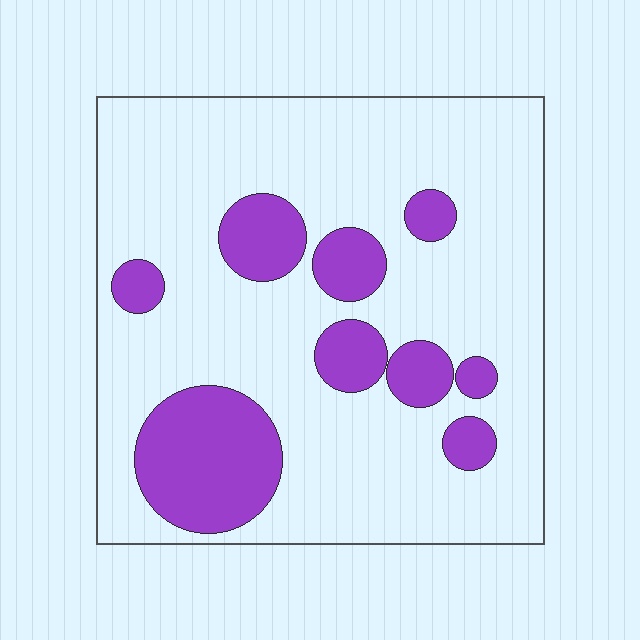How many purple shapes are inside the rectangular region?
9.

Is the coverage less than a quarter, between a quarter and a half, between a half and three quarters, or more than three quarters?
Less than a quarter.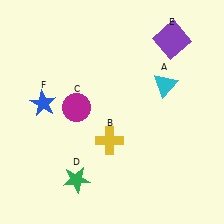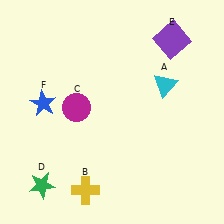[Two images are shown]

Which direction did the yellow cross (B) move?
The yellow cross (B) moved down.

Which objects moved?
The objects that moved are: the yellow cross (B), the green star (D).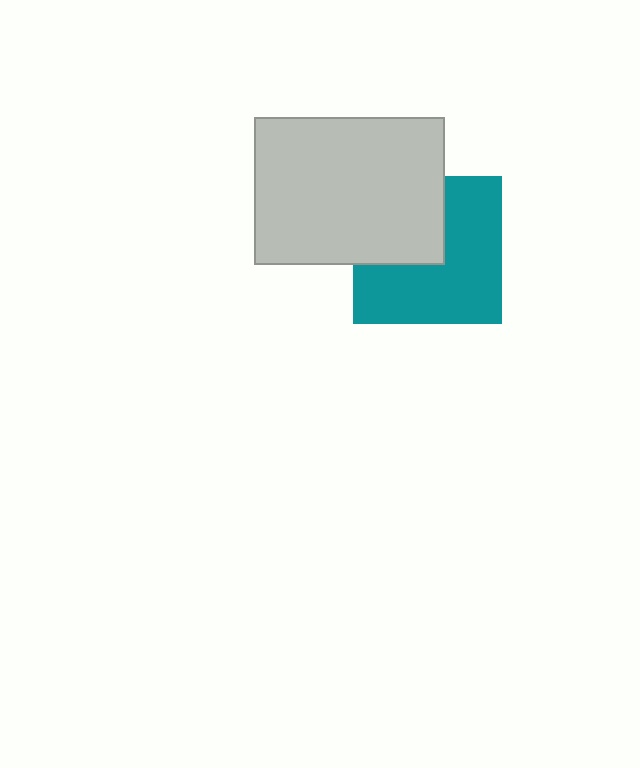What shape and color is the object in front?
The object in front is a light gray rectangle.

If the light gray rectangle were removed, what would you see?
You would see the complete teal square.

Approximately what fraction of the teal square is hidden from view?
Roughly 38% of the teal square is hidden behind the light gray rectangle.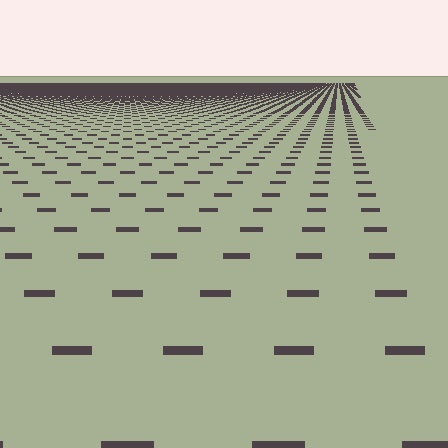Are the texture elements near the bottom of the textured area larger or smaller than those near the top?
Larger. Near the bottom, elements are closer to the viewer and appear at a bigger on-screen size.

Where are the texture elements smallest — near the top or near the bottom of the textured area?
Near the top.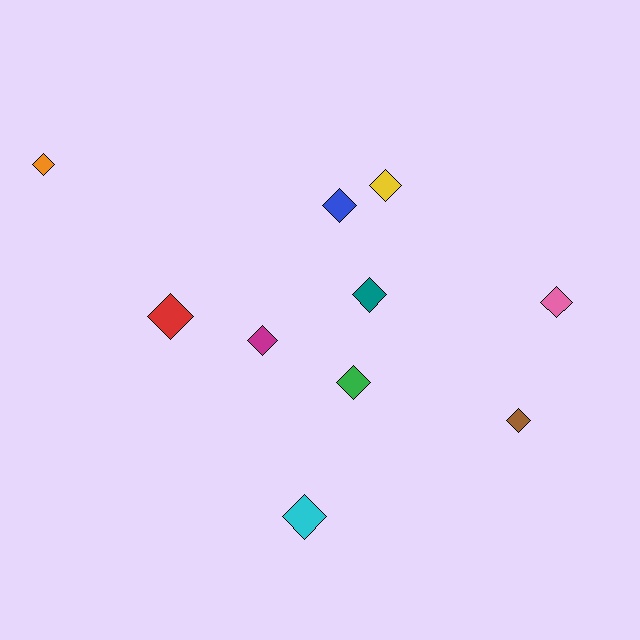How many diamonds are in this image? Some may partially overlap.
There are 10 diamonds.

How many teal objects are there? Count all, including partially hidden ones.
There is 1 teal object.